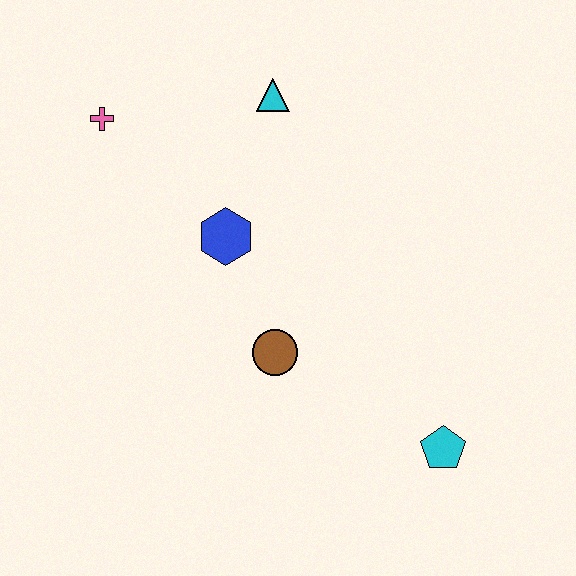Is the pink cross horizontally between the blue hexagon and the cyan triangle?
No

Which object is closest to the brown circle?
The blue hexagon is closest to the brown circle.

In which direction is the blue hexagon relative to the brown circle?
The blue hexagon is above the brown circle.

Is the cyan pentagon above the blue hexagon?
No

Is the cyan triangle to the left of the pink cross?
No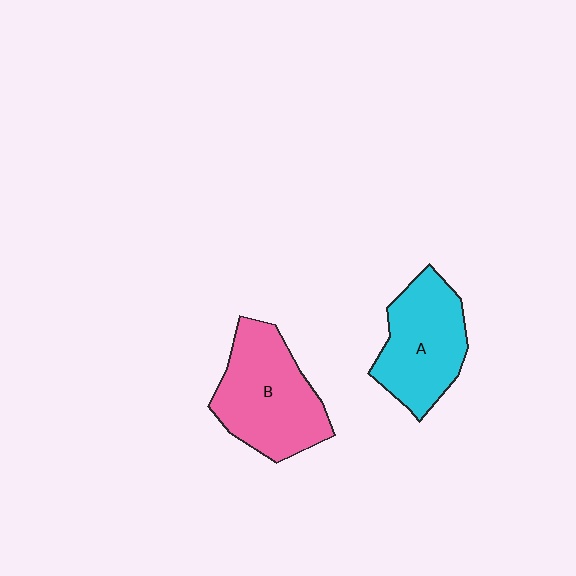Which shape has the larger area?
Shape B (pink).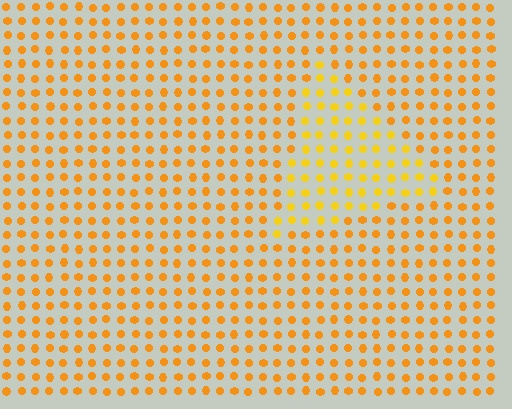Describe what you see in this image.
The image is filled with small orange elements in a uniform arrangement. A triangle-shaped region is visible where the elements are tinted to a slightly different hue, forming a subtle color boundary.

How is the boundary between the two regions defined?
The boundary is defined purely by a slight shift in hue (about 17 degrees). Spacing, size, and orientation are identical on both sides.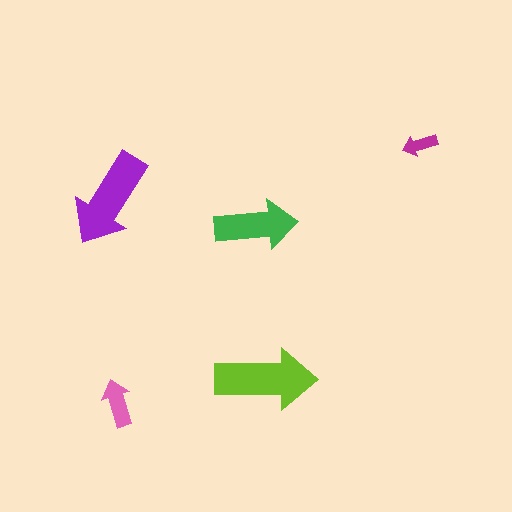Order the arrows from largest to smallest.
the lime one, the purple one, the green one, the pink one, the magenta one.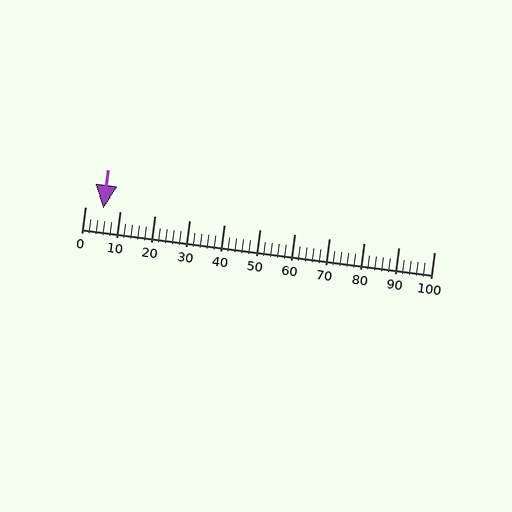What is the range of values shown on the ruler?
The ruler shows values from 0 to 100.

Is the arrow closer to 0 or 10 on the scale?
The arrow is closer to 10.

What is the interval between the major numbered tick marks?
The major tick marks are spaced 10 units apart.